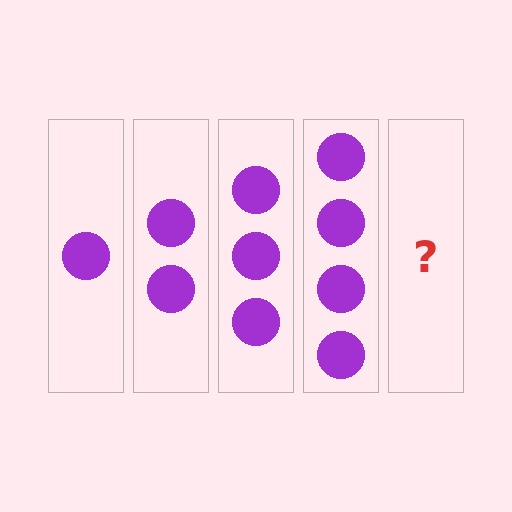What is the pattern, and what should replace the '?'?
The pattern is that each step adds one more circle. The '?' should be 5 circles.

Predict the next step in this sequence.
The next step is 5 circles.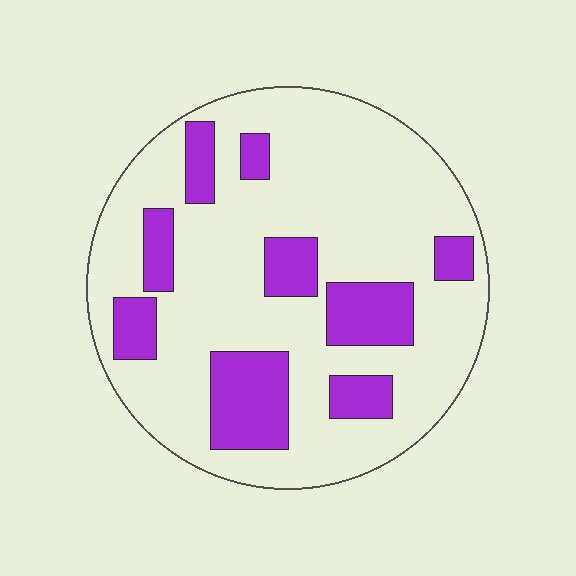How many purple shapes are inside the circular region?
9.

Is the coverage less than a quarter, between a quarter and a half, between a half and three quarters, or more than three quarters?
Less than a quarter.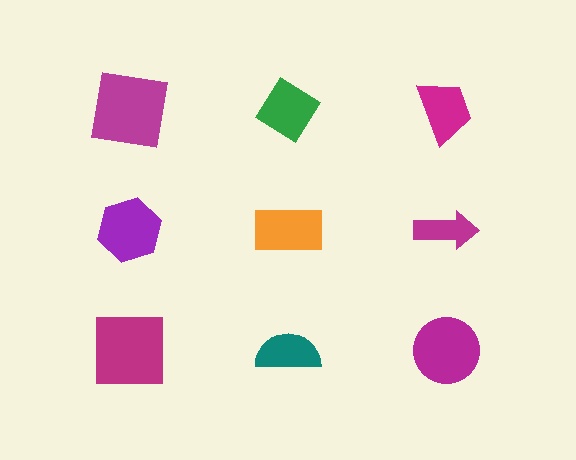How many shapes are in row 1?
3 shapes.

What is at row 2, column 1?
A purple hexagon.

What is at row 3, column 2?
A teal semicircle.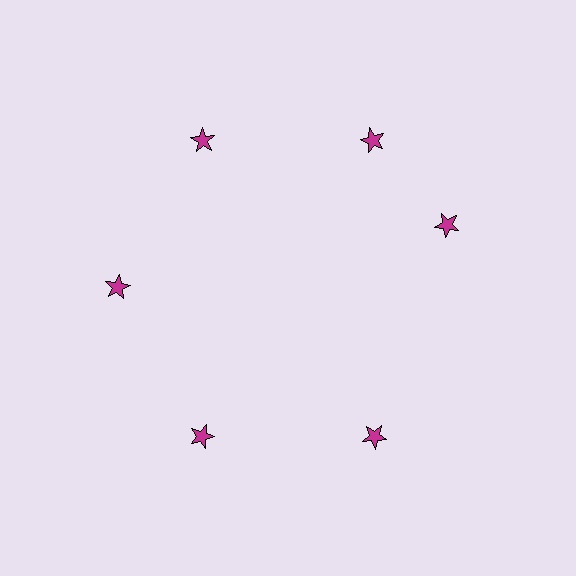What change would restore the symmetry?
The symmetry would be restored by rotating it back into even spacing with its neighbors so that all 6 stars sit at equal angles and equal distance from the center.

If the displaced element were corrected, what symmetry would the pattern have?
It would have 6-fold rotational symmetry — the pattern would map onto itself every 60 degrees.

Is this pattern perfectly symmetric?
No. The 6 magenta stars are arranged in a ring, but one element near the 3 o'clock position is rotated out of alignment along the ring, breaking the 6-fold rotational symmetry.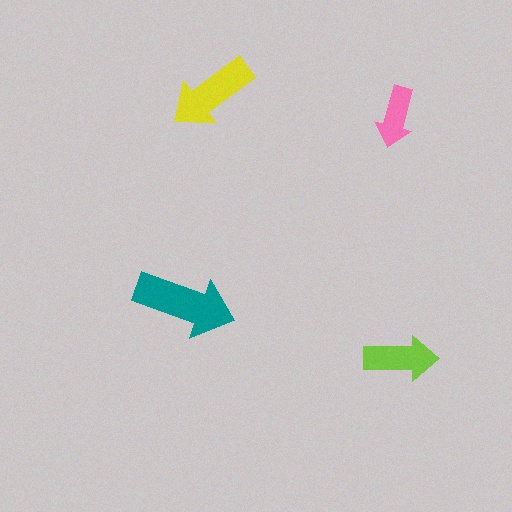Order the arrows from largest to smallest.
the teal one, the yellow one, the lime one, the pink one.